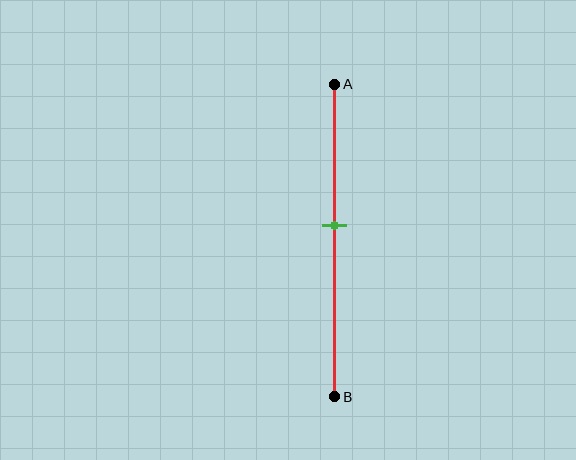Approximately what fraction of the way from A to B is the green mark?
The green mark is approximately 45% of the way from A to B.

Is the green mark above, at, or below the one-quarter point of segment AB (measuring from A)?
The green mark is below the one-quarter point of segment AB.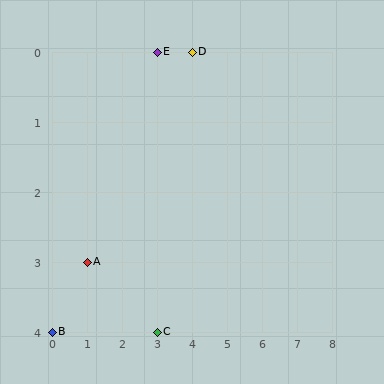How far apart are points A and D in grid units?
Points A and D are 3 columns and 3 rows apart (about 4.2 grid units diagonally).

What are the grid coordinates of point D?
Point D is at grid coordinates (4, 0).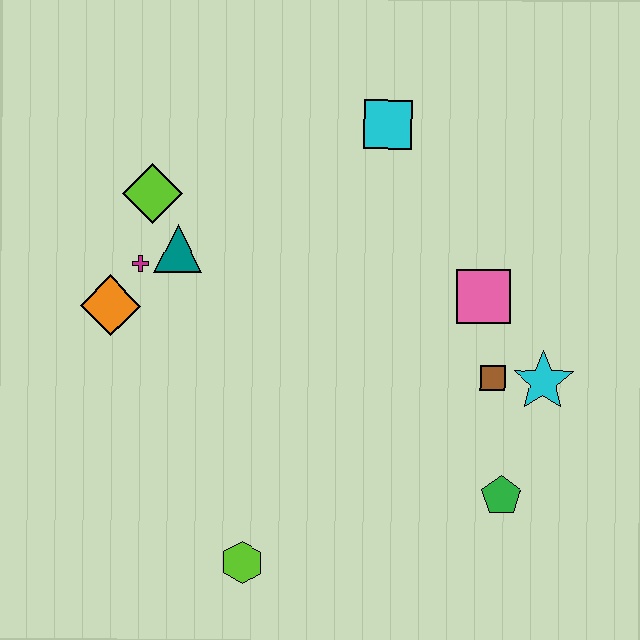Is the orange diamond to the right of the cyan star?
No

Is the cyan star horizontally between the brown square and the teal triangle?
No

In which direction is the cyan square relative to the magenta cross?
The cyan square is to the right of the magenta cross.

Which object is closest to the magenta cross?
The teal triangle is closest to the magenta cross.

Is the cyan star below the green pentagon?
No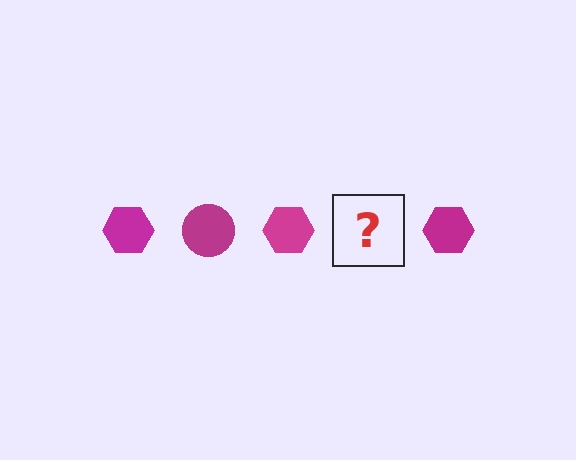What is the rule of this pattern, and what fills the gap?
The rule is that the pattern cycles through hexagon, circle shapes in magenta. The gap should be filled with a magenta circle.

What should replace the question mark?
The question mark should be replaced with a magenta circle.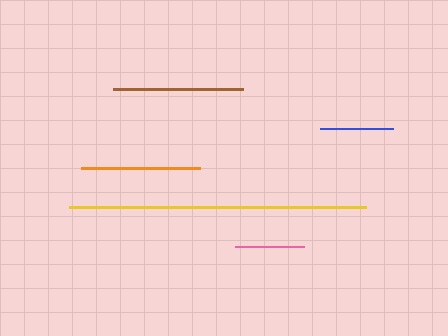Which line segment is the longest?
The yellow line is the longest at approximately 298 pixels.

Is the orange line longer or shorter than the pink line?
The orange line is longer than the pink line.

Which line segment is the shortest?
The pink line is the shortest at approximately 69 pixels.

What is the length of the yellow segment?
The yellow segment is approximately 298 pixels long.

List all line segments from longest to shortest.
From longest to shortest: yellow, brown, orange, blue, pink.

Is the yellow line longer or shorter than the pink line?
The yellow line is longer than the pink line.